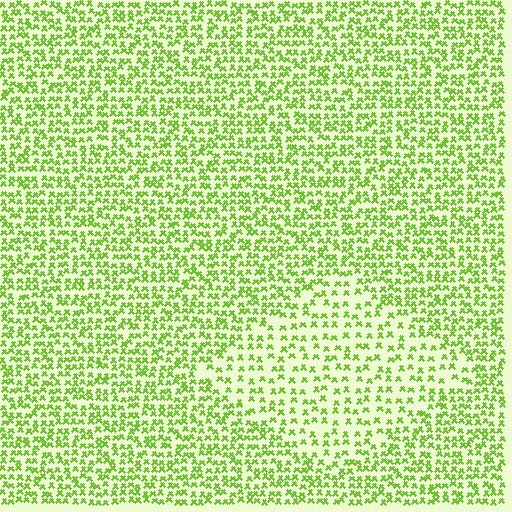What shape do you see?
I see a diamond.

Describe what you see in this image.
The image contains small lime elements arranged at two different densities. A diamond-shaped region is visible where the elements are less densely packed than the surrounding area.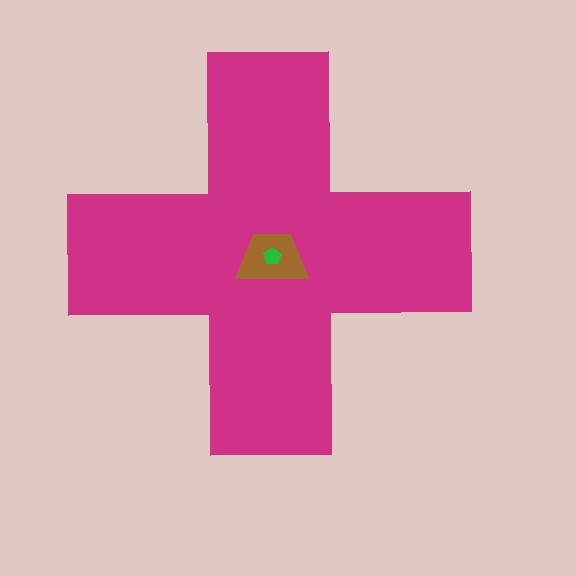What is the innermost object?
The green pentagon.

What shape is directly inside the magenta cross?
The brown trapezoid.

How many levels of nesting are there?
3.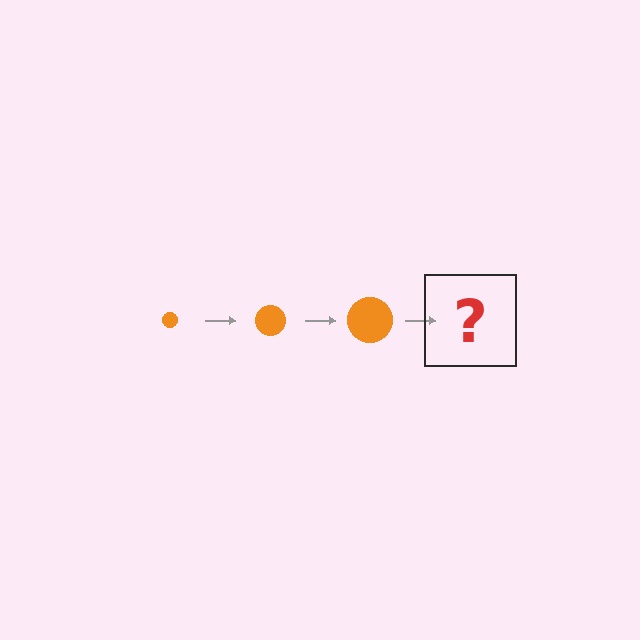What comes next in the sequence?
The next element should be an orange circle, larger than the previous one.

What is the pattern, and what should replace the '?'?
The pattern is that the circle gets progressively larger each step. The '?' should be an orange circle, larger than the previous one.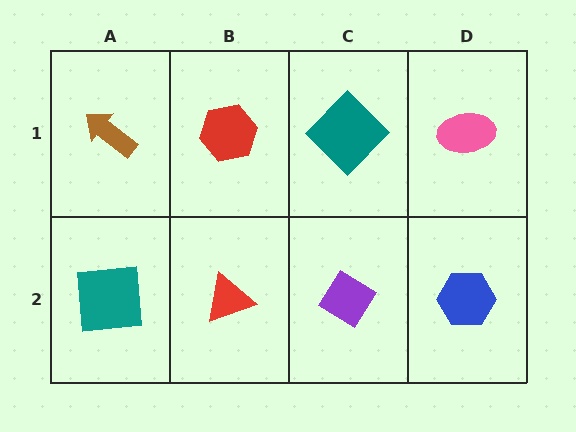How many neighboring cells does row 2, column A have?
2.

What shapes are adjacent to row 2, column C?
A teal diamond (row 1, column C), a red triangle (row 2, column B), a blue hexagon (row 2, column D).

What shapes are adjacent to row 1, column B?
A red triangle (row 2, column B), a brown arrow (row 1, column A), a teal diamond (row 1, column C).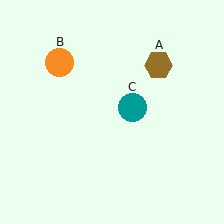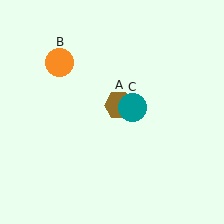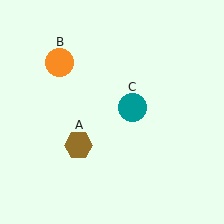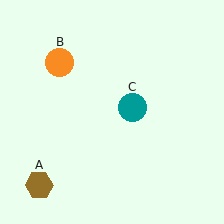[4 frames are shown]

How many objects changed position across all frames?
1 object changed position: brown hexagon (object A).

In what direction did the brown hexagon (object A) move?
The brown hexagon (object A) moved down and to the left.